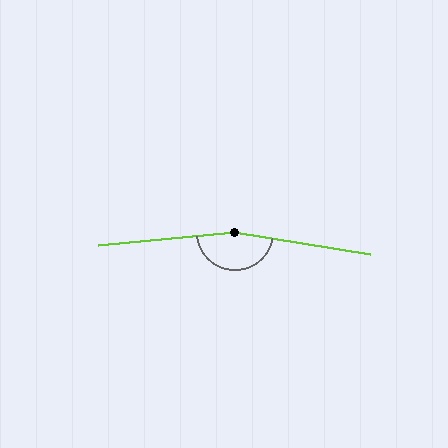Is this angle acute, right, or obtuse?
It is obtuse.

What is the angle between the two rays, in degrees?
Approximately 165 degrees.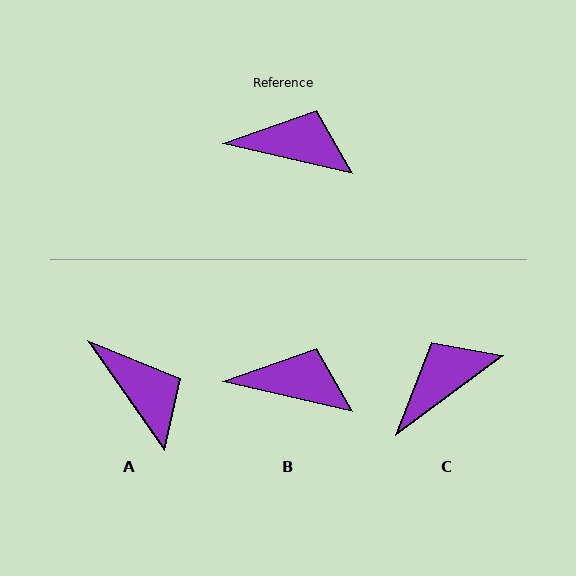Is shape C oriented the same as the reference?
No, it is off by about 50 degrees.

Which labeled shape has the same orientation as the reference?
B.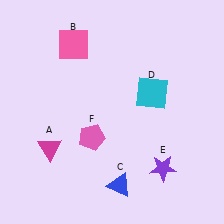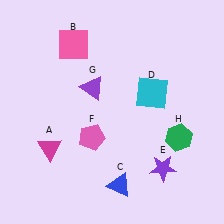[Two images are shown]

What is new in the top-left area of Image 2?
A purple triangle (G) was added in the top-left area of Image 2.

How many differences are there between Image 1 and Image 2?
There are 2 differences between the two images.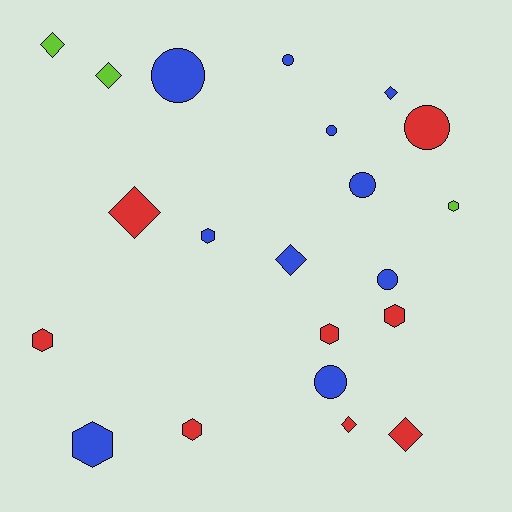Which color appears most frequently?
Blue, with 10 objects.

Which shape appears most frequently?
Circle, with 7 objects.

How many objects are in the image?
There are 21 objects.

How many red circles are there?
There is 1 red circle.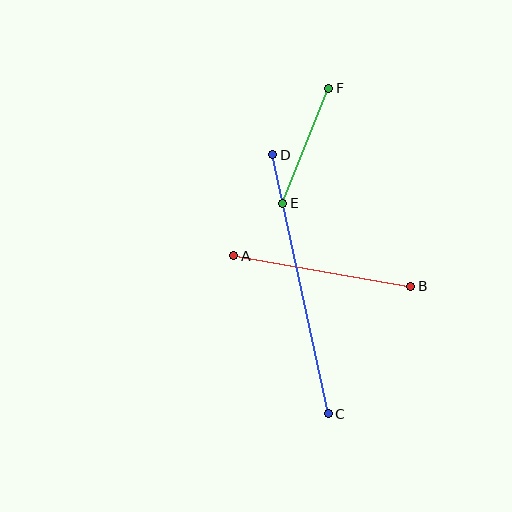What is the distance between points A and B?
The distance is approximately 179 pixels.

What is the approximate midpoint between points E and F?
The midpoint is at approximately (306, 146) pixels.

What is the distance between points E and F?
The distance is approximately 124 pixels.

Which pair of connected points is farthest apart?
Points C and D are farthest apart.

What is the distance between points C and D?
The distance is approximately 265 pixels.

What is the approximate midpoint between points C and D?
The midpoint is at approximately (301, 284) pixels.